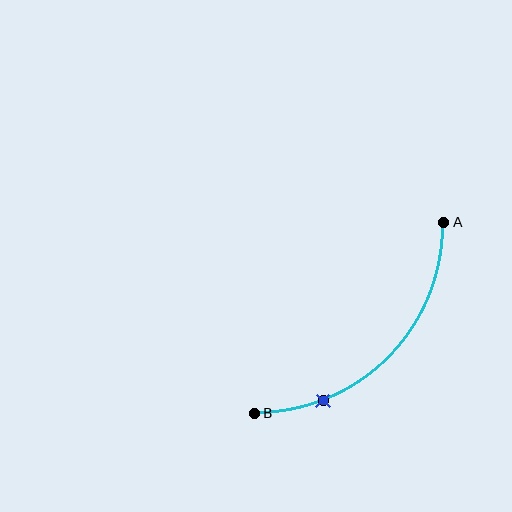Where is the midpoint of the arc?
The arc midpoint is the point on the curve farthest from the straight line joining A and B. It sits below and to the right of that line.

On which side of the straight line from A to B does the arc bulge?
The arc bulges below and to the right of the straight line connecting A and B.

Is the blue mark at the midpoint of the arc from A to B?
No. The blue mark lies on the arc but is closer to endpoint B. The arc midpoint would be at the point on the curve equidistant along the arc from both A and B.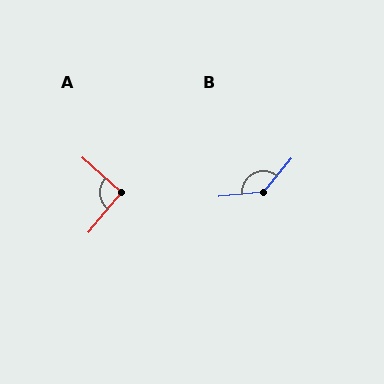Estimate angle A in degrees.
Approximately 92 degrees.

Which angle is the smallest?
A, at approximately 92 degrees.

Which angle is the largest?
B, at approximately 135 degrees.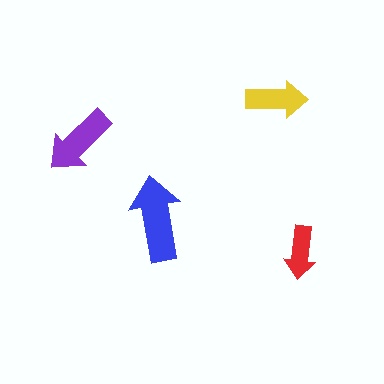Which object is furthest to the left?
The purple arrow is leftmost.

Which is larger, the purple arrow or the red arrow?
The purple one.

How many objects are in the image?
There are 4 objects in the image.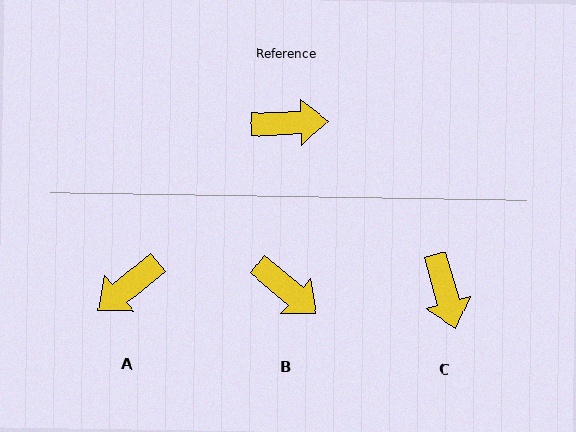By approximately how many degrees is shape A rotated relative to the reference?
Approximately 144 degrees clockwise.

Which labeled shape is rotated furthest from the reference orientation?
A, about 144 degrees away.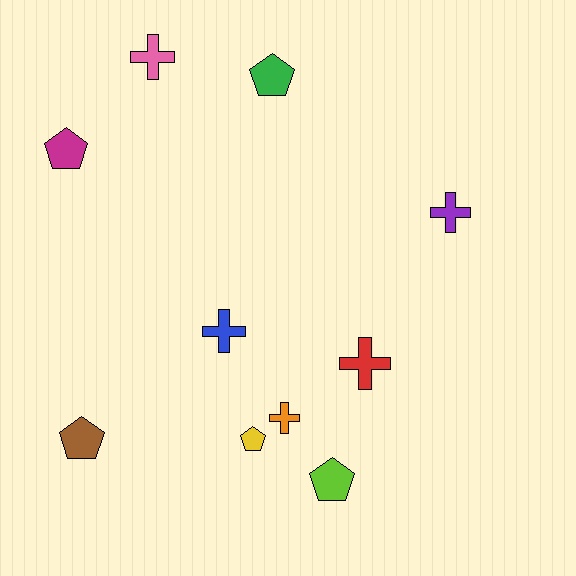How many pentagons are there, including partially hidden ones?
There are 5 pentagons.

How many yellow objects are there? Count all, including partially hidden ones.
There is 1 yellow object.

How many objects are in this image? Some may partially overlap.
There are 10 objects.